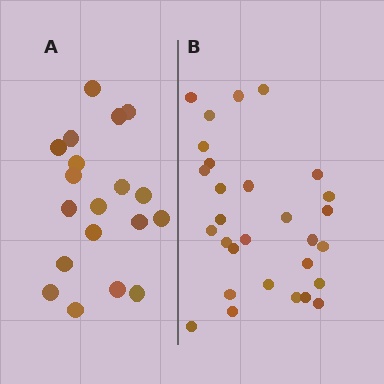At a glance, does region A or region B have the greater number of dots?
Region B (the right region) has more dots.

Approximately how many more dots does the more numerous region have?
Region B has roughly 10 or so more dots than region A.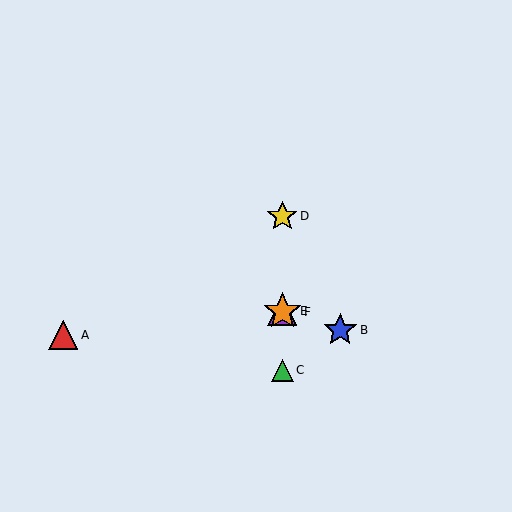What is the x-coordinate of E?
Object E is at x≈282.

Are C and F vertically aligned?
Yes, both are at x≈282.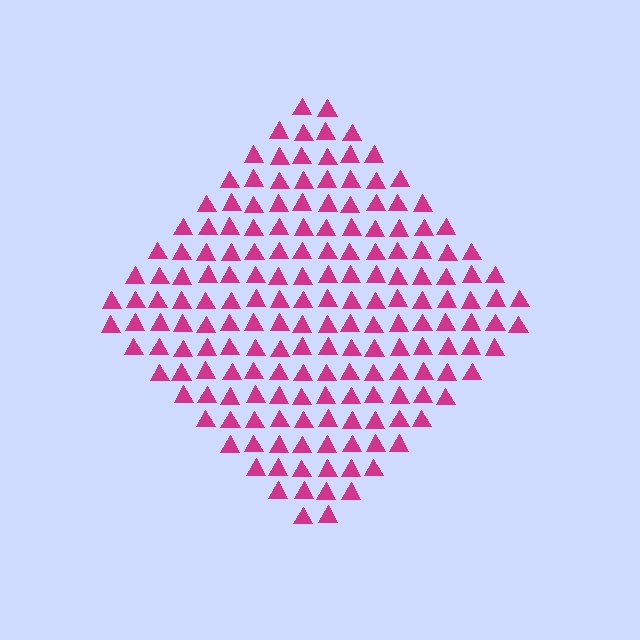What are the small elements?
The small elements are triangles.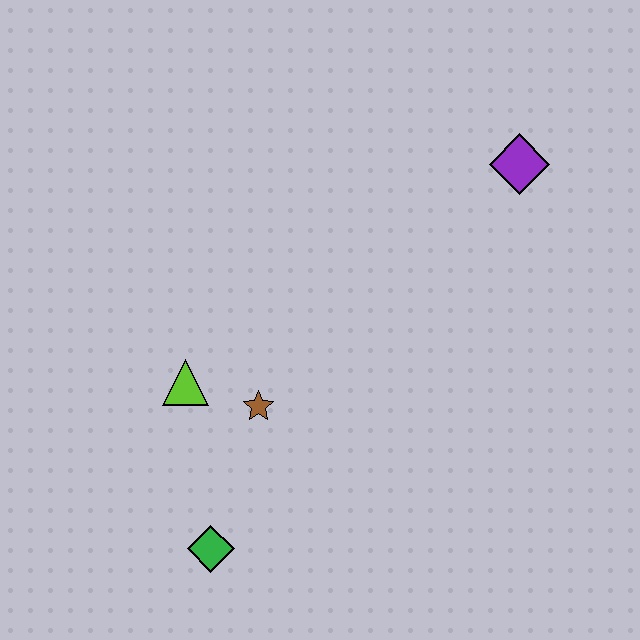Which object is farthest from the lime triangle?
The purple diamond is farthest from the lime triangle.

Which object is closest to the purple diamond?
The brown star is closest to the purple diamond.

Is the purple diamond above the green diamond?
Yes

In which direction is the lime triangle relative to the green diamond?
The lime triangle is above the green diamond.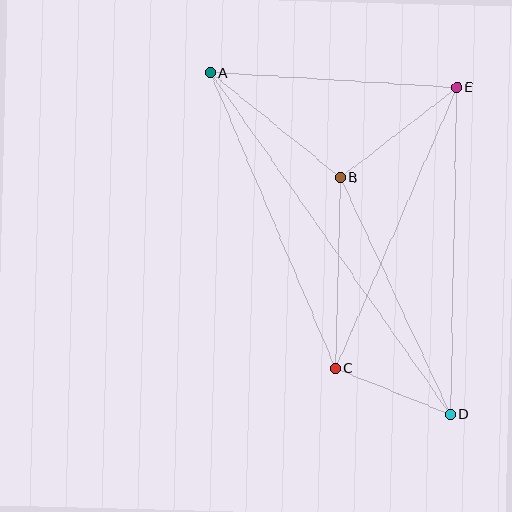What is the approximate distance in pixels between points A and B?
The distance between A and B is approximately 167 pixels.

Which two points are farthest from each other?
Points A and D are farthest from each other.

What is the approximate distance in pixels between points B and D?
The distance between B and D is approximately 261 pixels.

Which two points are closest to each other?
Points C and D are closest to each other.